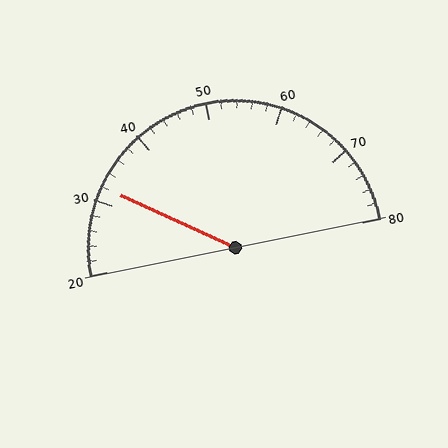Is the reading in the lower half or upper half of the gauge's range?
The reading is in the lower half of the range (20 to 80).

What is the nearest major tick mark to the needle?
The nearest major tick mark is 30.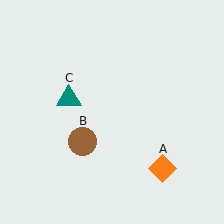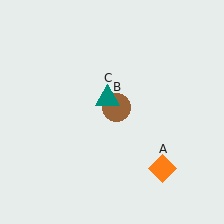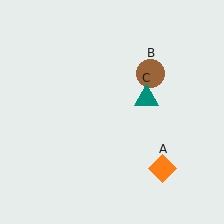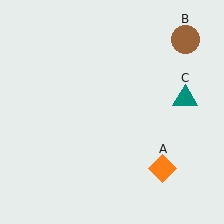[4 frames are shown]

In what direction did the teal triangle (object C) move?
The teal triangle (object C) moved right.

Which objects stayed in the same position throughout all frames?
Orange diamond (object A) remained stationary.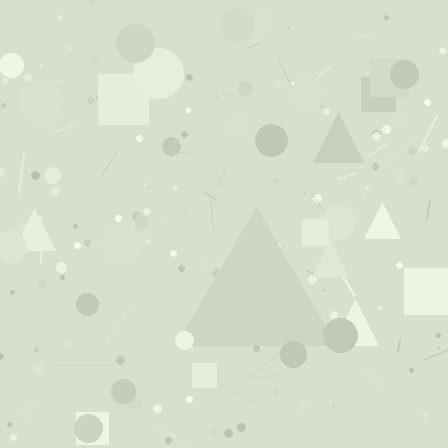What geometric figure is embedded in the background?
A triangle is embedded in the background.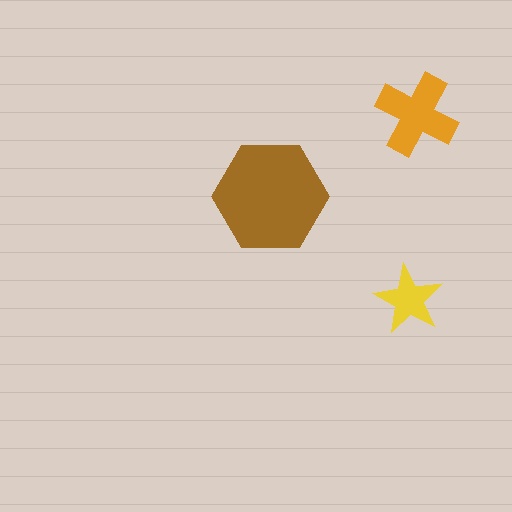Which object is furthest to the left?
The brown hexagon is leftmost.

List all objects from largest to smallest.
The brown hexagon, the orange cross, the yellow star.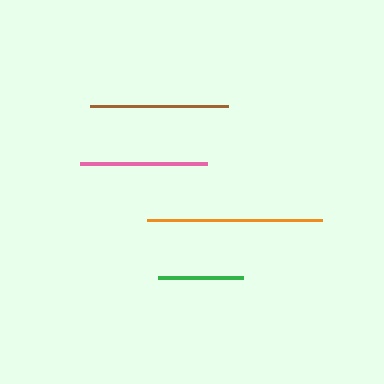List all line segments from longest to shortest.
From longest to shortest: orange, brown, pink, green.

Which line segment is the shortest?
The green line is the shortest at approximately 86 pixels.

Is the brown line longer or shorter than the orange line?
The orange line is longer than the brown line.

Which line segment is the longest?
The orange line is the longest at approximately 175 pixels.